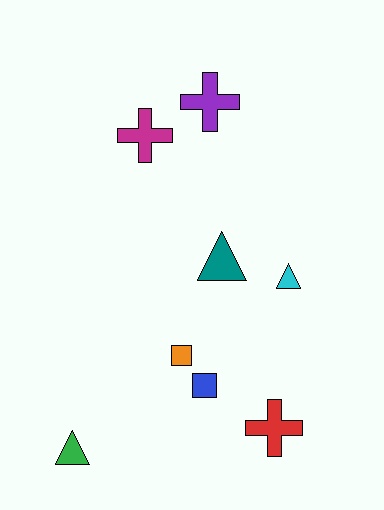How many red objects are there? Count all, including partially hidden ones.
There is 1 red object.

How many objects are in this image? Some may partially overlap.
There are 8 objects.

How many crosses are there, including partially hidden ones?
There are 3 crosses.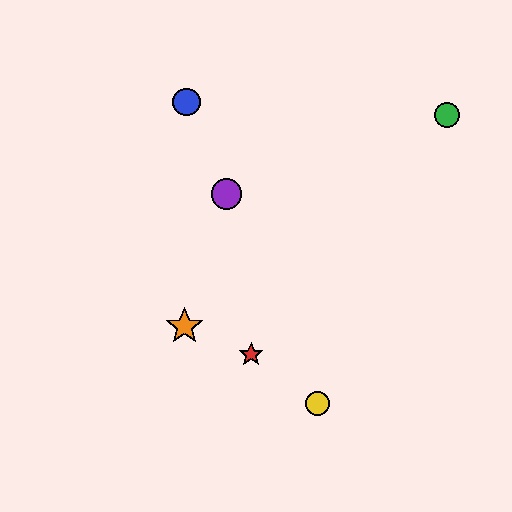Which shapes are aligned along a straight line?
The blue circle, the yellow circle, the purple circle are aligned along a straight line.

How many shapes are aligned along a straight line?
3 shapes (the blue circle, the yellow circle, the purple circle) are aligned along a straight line.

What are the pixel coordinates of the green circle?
The green circle is at (447, 115).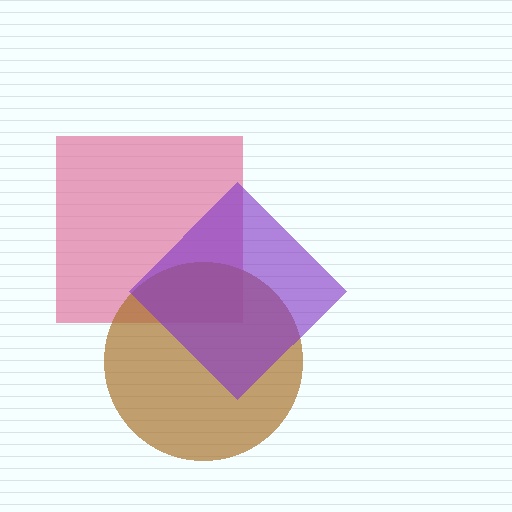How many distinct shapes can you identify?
There are 3 distinct shapes: a pink square, a brown circle, a purple diamond.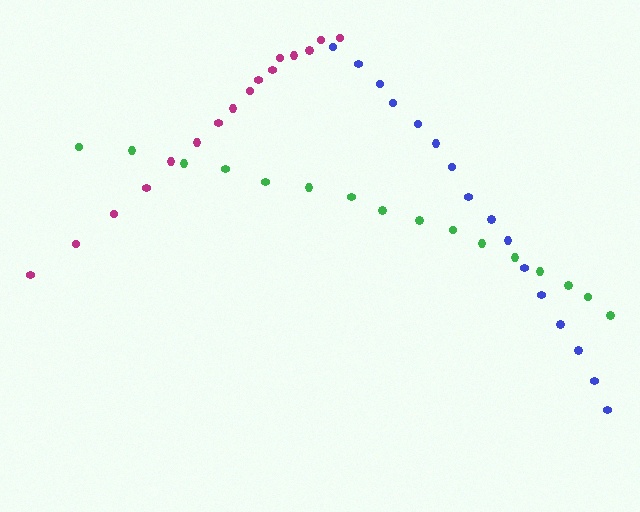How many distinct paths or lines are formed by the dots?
There are 3 distinct paths.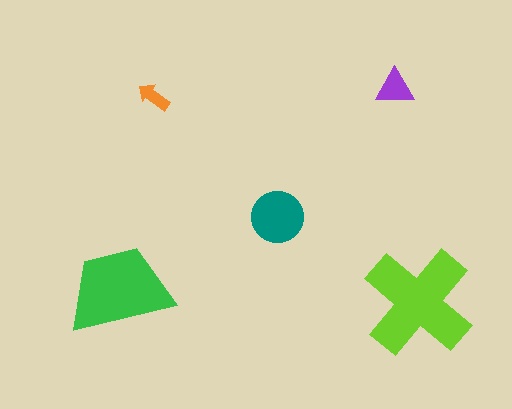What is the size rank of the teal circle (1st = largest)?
3rd.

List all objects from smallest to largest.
The orange arrow, the purple triangle, the teal circle, the green trapezoid, the lime cross.